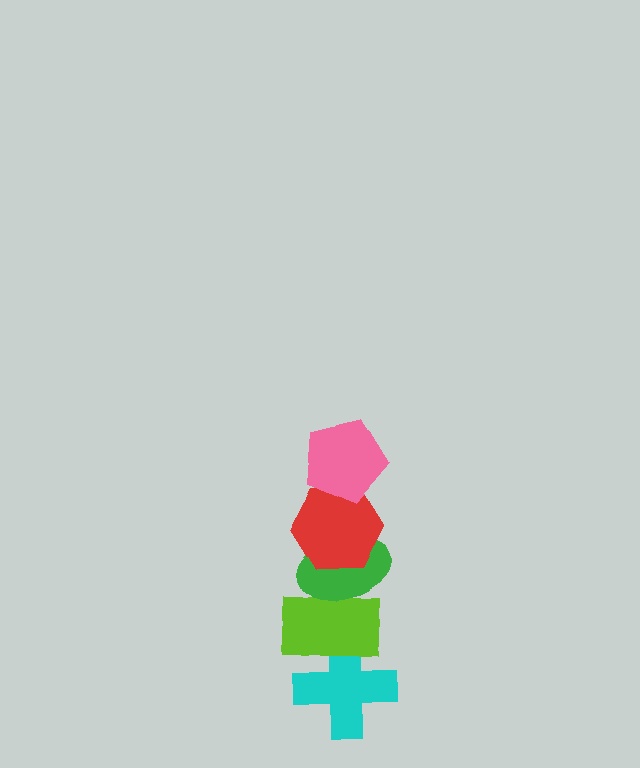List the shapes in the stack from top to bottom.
From top to bottom: the pink pentagon, the red hexagon, the green ellipse, the lime rectangle, the cyan cross.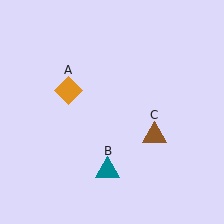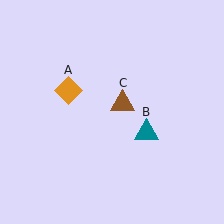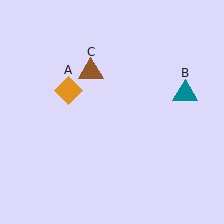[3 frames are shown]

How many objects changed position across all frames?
2 objects changed position: teal triangle (object B), brown triangle (object C).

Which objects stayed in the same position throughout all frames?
Orange diamond (object A) remained stationary.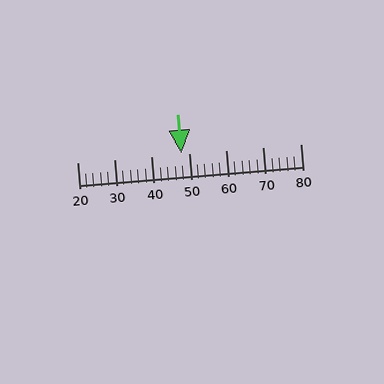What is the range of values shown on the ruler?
The ruler shows values from 20 to 80.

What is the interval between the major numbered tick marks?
The major tick marks are spaced 10 units apart.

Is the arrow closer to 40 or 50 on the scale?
The arrow is closer to 50.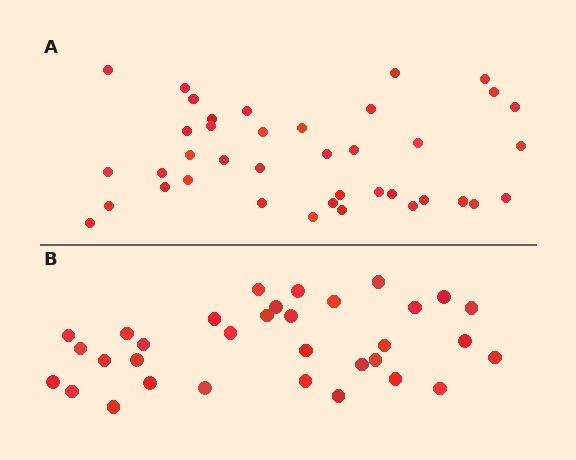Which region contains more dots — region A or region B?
Region A (the top region) has more dots.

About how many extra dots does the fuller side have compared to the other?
Region A has about 6 more dots than region B.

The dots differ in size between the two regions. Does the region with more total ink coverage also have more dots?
No. Region B has more total ink coverage because its dots are larger, but region A actually contains more individual dots. Total area can be misleading — the number of items is what matters here.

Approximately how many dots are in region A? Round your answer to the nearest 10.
About 40 dots. (The exact count is 39, which rounds to 40.)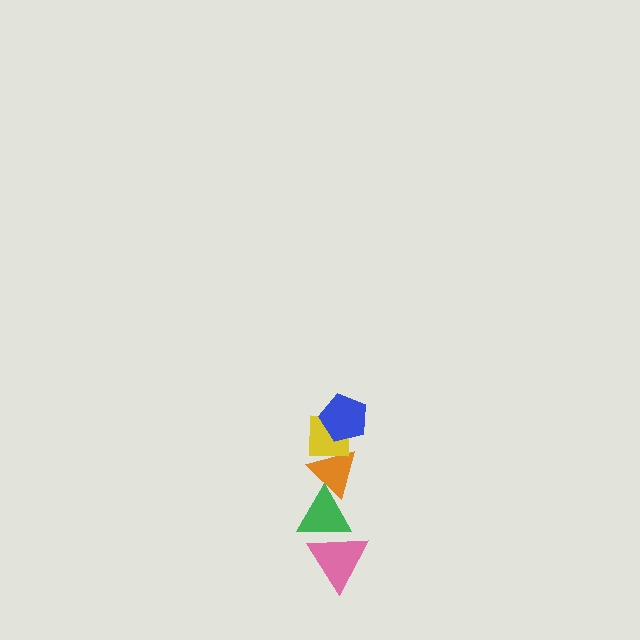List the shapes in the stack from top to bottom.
From top to bottom: the blue pentagon, the yellow square, the orange triangle, the green triangle, the pink triangle.